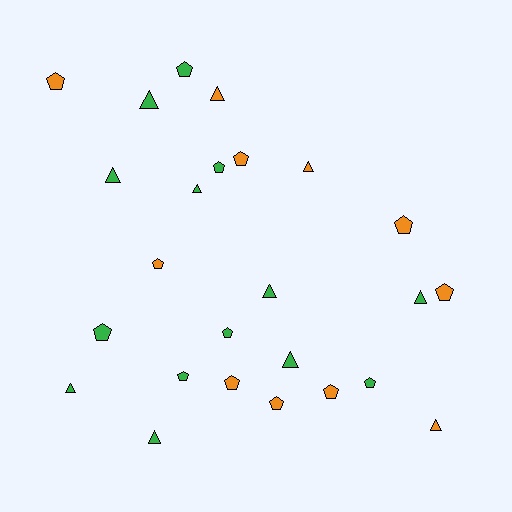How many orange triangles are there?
There are 3 orange triangles.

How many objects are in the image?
There are 25 objects.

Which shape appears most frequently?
Pentagon, with 14 objects.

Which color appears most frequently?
Green, with 14 objects.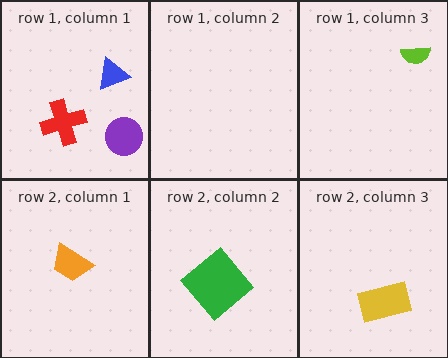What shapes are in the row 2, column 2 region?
The green diamond.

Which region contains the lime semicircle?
The row 1, column 3 region.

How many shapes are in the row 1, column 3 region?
1.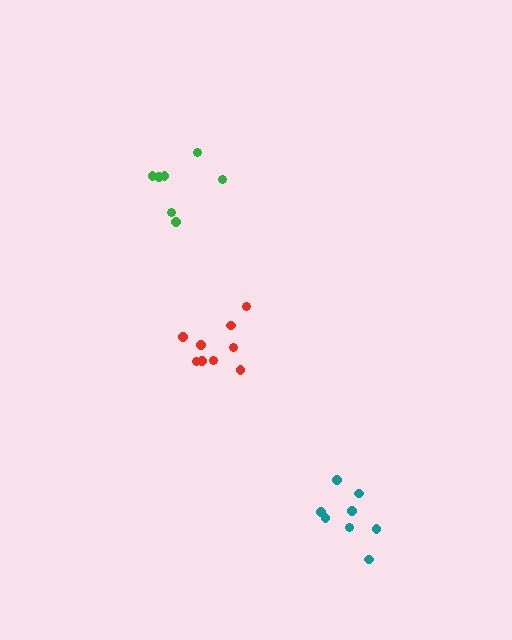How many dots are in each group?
Group 1: 8 dots, Group 2: 9 dots, Group 3: 7 dots (24 total).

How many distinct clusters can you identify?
There are 3 distinct clusters.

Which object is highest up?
The green cluster is topmost.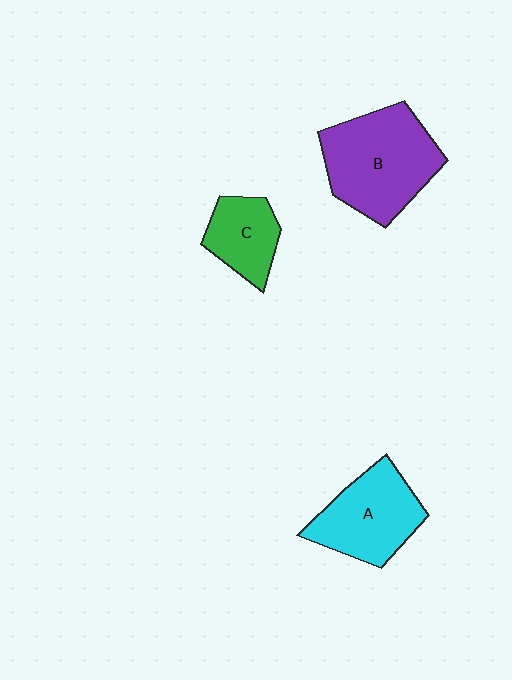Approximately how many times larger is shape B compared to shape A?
Approximately 1.3 times.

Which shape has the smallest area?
Shape C (green).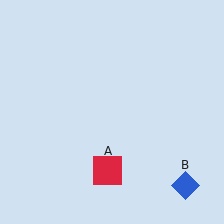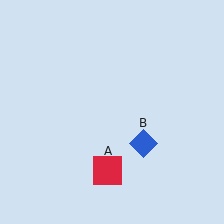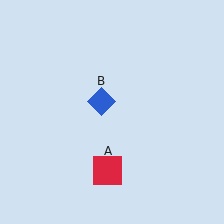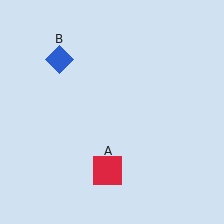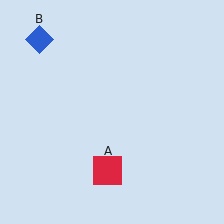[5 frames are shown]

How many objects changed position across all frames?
1 object changed position: blue diamond (object B).